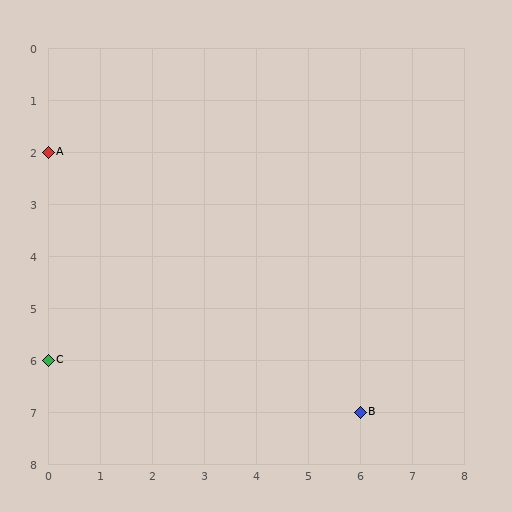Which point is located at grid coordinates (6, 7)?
Point B is at (6, 7).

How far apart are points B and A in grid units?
Points B and A are 6 columns and 5 rows apart (about 7.8 grid units diagonally).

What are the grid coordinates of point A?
Point A is at grid coordinates (0, 2).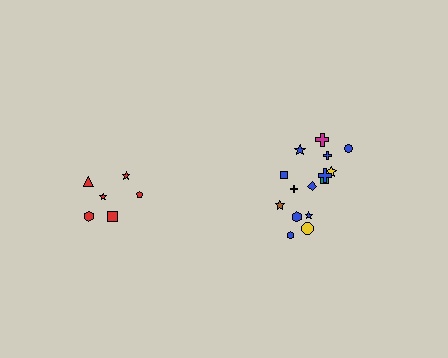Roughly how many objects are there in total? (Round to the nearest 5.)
Roughly 20 objects in total.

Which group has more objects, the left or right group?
The right group.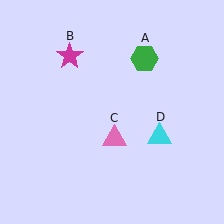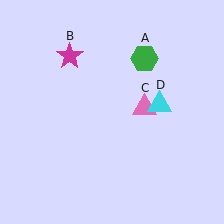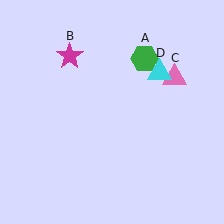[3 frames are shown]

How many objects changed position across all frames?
2 objects changed position: pink triangle (object C), cyan triangle (object D).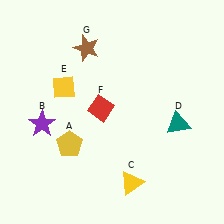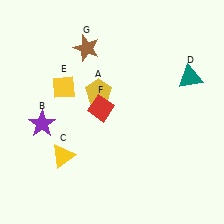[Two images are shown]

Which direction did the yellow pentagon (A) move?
The yellow pentagon (A) moved up.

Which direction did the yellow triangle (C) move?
The yellow triangle (C) moved left.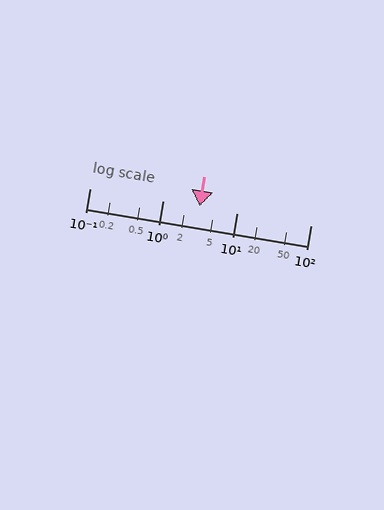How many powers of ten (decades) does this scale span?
The scale spans 3 decades, from 0.1 to 100.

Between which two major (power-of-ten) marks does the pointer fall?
The pointer is between 1 and 10.